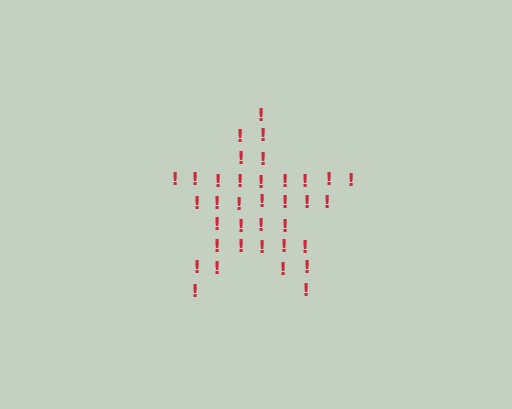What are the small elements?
The small elements are exclamation marks.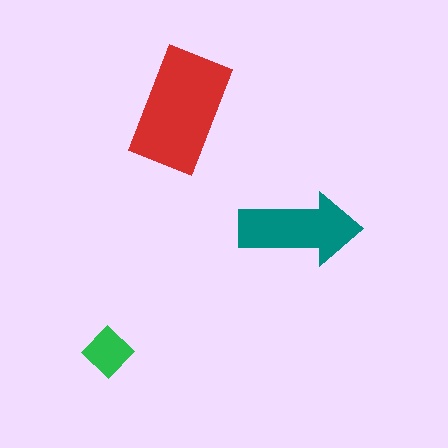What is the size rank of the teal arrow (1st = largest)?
2nd.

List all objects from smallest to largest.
The green diamond, the teal arrow, the red rectangle.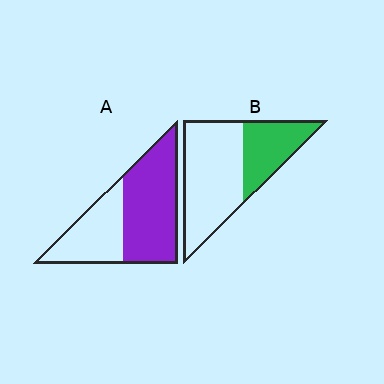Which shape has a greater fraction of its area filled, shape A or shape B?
Shape A.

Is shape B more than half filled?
No.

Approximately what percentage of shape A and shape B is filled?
A is approximately 60% and B is approximately 35%.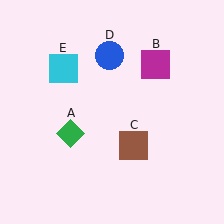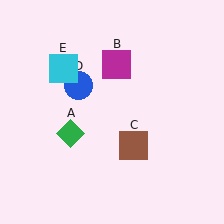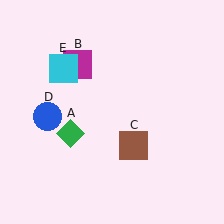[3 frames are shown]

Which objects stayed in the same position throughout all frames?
Green diamond (object A) and brown square (object C) and cyan square (object E) remained stationary.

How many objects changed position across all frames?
2 objects changed position: magenta square (object B), blue circle (object D).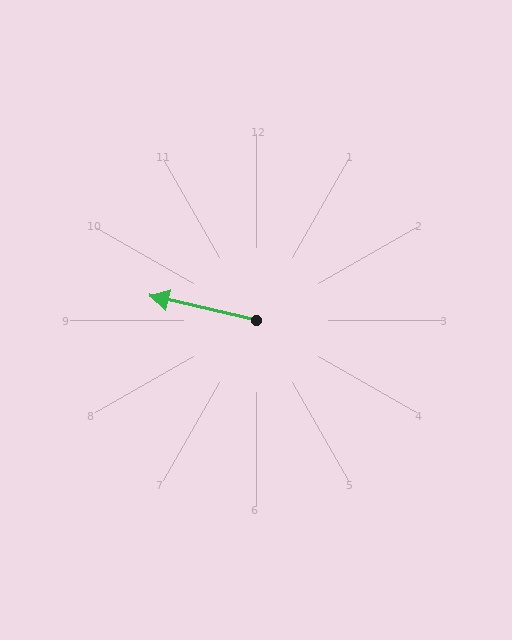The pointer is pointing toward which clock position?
Roughly 9 o'clock.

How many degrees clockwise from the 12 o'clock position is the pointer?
Approximately 283 degrees.